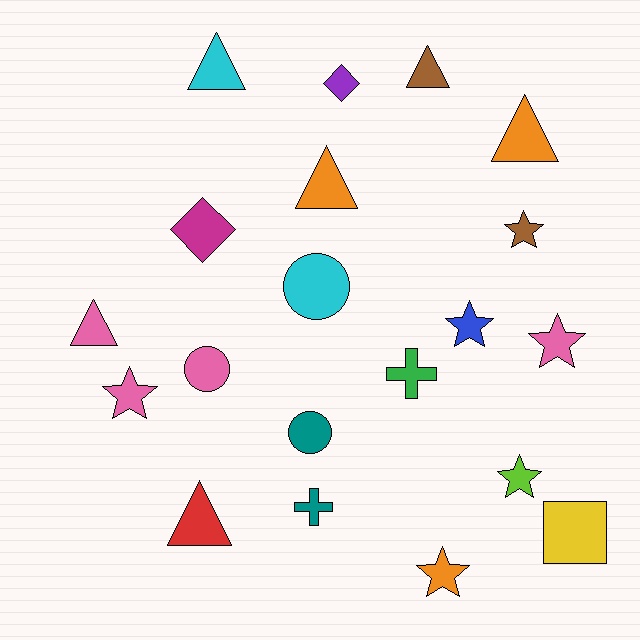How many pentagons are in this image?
There are no pentagons.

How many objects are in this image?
There are 20 objects.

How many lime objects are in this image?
There is 1 lime object.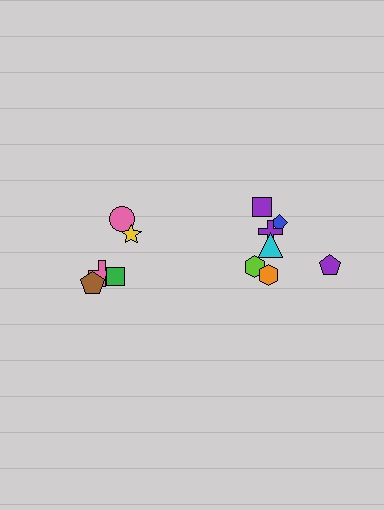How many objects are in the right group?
There are 7 objects.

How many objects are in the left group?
There are 5 objects.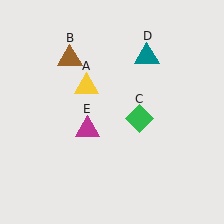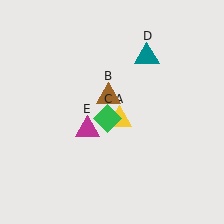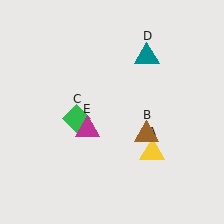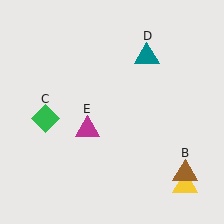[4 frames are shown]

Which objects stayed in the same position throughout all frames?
Teal triangle (object D) and magenta triangle (object E) remained stationary.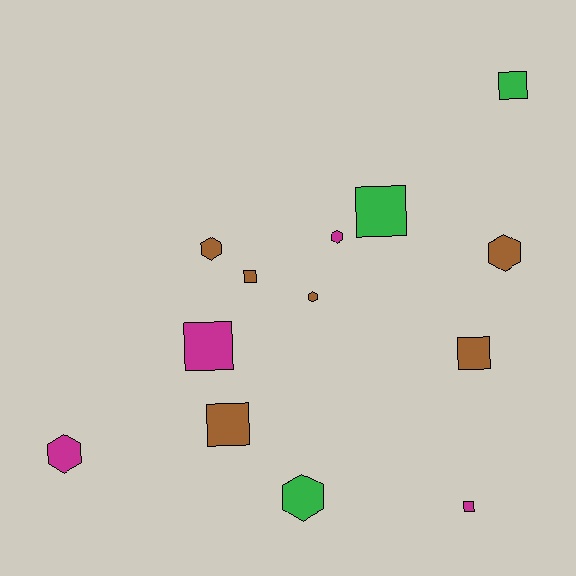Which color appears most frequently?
Brown, with 6 objects.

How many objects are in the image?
There are 13 objects.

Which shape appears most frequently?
Square, with 7 objects.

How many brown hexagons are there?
There are 3 brown hexagons.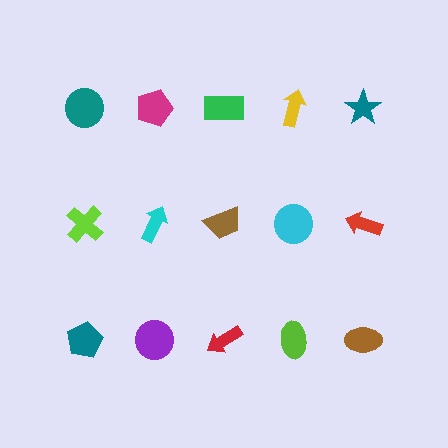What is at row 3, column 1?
A teal pentagon.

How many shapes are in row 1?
5 shapes.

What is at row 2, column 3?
A brown trapezoid.